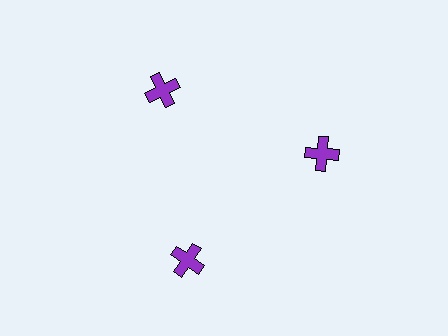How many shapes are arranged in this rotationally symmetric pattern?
There are 3 shapes, arranged in 3 groups of 1.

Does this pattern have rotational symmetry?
Yes, this pattern has 3-fold rotational symmetry. It looks the same after rotating 120 degrees around the center.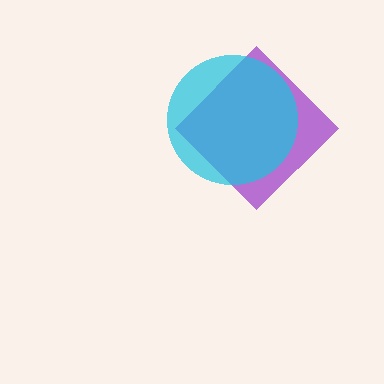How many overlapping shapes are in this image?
There are 2 overlapping shapes in the image.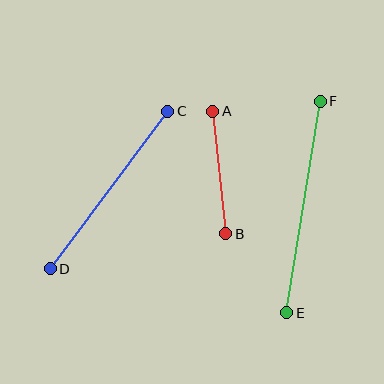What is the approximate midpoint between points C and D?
The midpoint is at approximately (109, 190) pixels.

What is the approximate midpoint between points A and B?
The midpoint is at approximately (219, 173) pixels.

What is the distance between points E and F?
The distance is approximately 214 pixels.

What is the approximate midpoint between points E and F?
The midpoint is at approximately (303, 207) pixels.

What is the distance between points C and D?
The distance is approximately 197 pixels.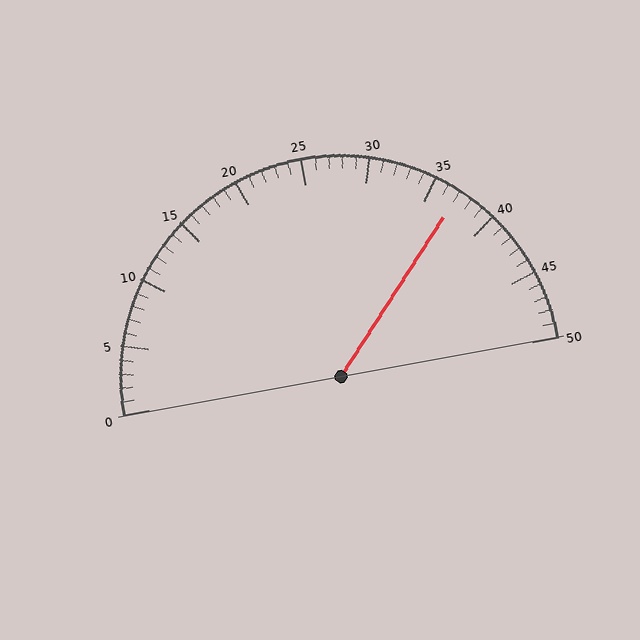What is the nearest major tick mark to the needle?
The nearest major tick mark is 35.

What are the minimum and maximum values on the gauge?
The gauge ranges from 0 to 50.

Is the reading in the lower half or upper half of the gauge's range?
The reading is in the upper half of the range (0 to 50).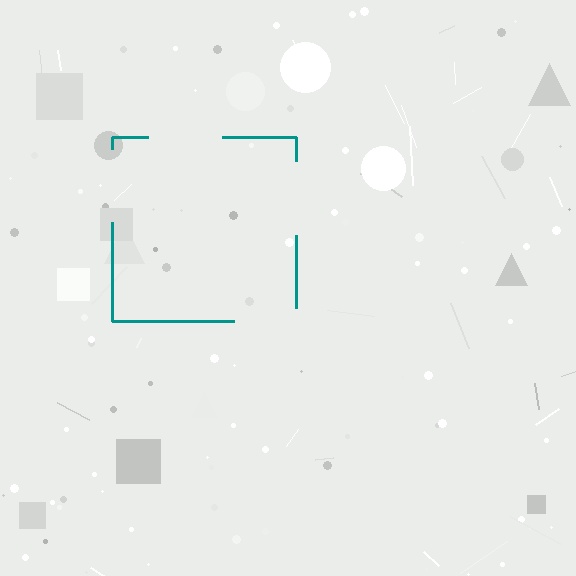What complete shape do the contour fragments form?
The contour fragments form a square.